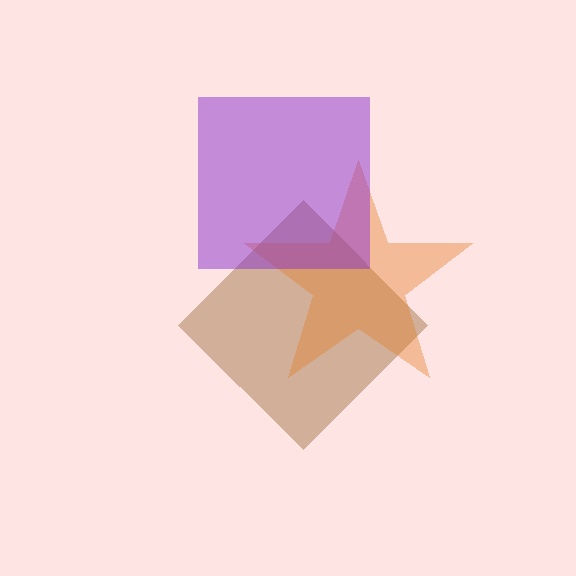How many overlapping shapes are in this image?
There are 3 overlapping shapes in the image.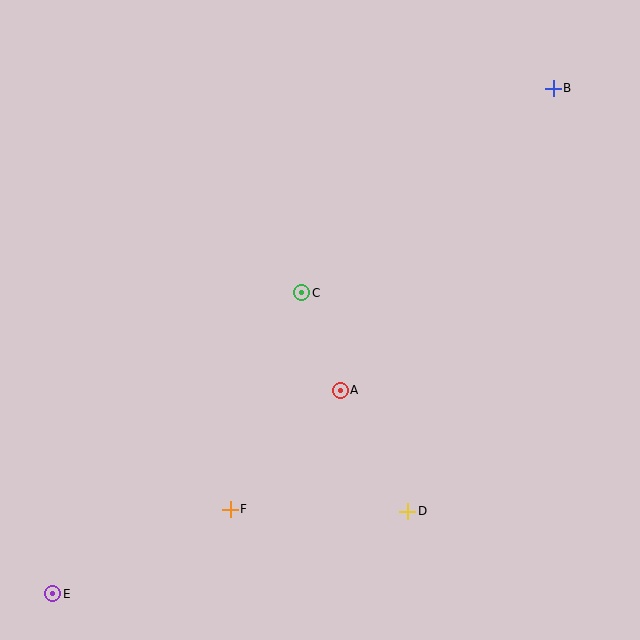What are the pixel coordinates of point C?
Point C is at (302, 293).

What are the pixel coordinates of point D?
Point D is at (408, 511).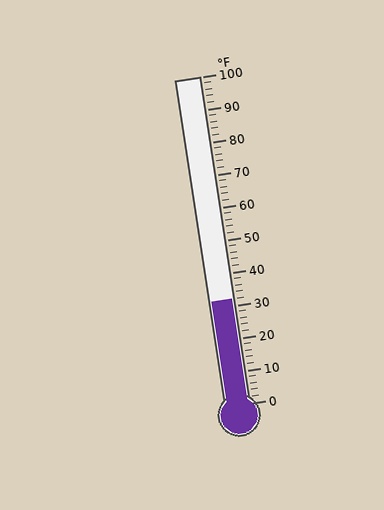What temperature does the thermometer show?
The thermometer shows approximately 32°F.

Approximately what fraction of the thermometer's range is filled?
The thermometer is filled to approximately 30% of its range.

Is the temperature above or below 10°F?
The temperature is above 10°F.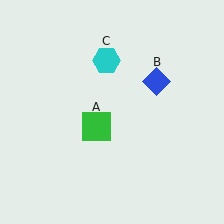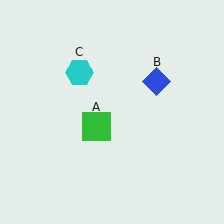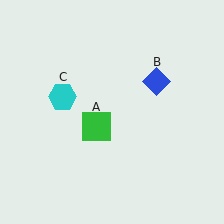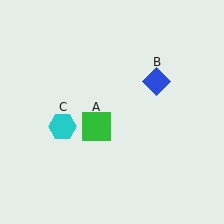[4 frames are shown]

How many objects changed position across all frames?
1 object changed position: cyan hexagon (object C).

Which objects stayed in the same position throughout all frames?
Green square (object A) and blue diamond (object B) remained stationary.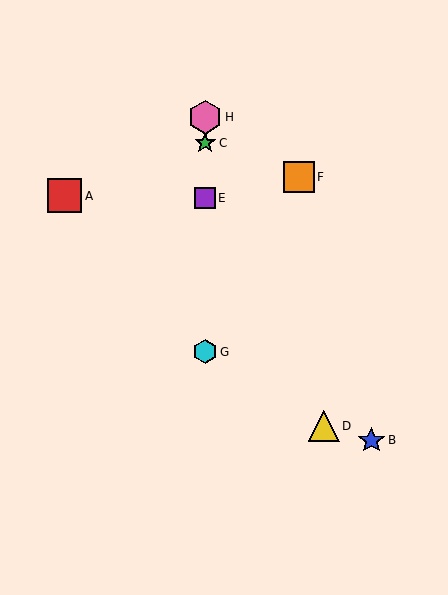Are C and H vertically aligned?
Yes, both are at x≈205.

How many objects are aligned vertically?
4 objects (C, E, G, H) are aligned vertically.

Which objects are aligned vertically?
Objects C, E, G, H are aligned vertically.